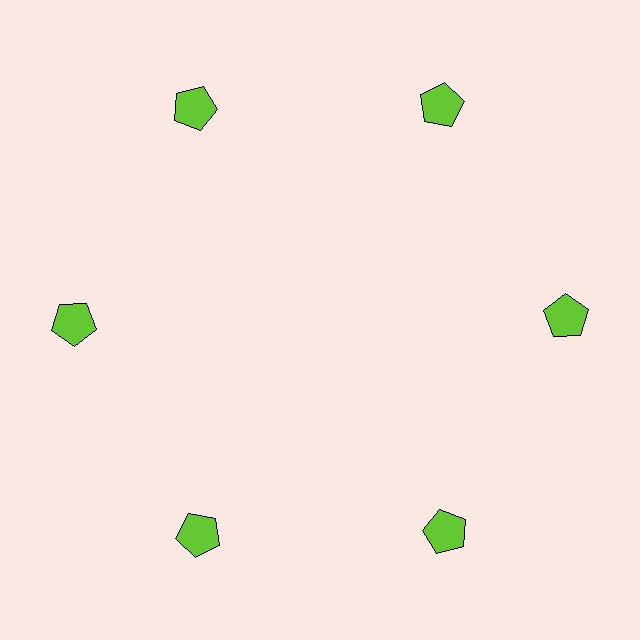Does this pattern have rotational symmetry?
Yes, this pattern has 6-fold rotational symmetry. It looks the same after rotating 60 degrees around the center.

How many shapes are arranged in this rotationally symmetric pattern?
There are 6 shapes, arranged in 6 groups of 1.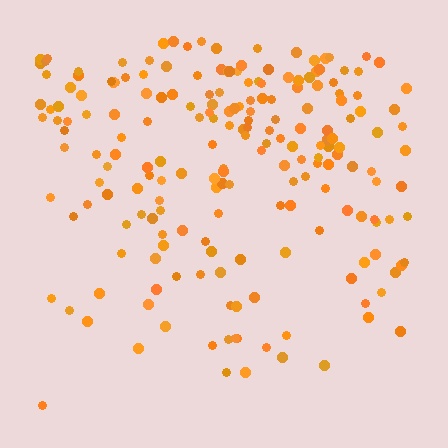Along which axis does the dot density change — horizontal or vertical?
Vertical.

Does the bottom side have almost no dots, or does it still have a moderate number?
Still a moderate number, just noticeably fewer than the top.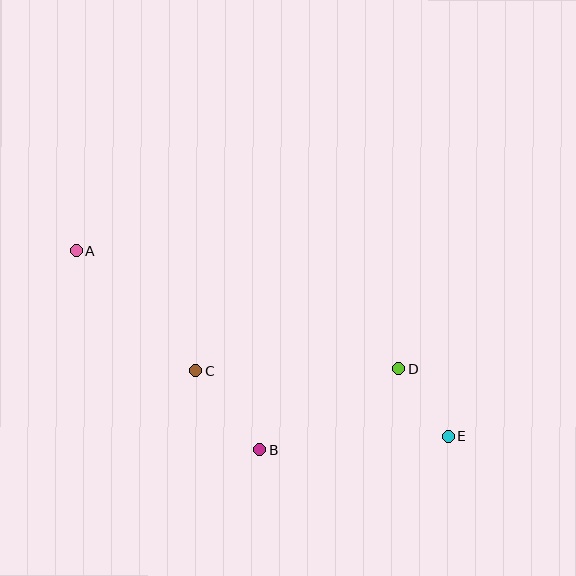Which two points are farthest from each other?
Points A and E are farthest from each other.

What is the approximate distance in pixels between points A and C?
The distance between A and C is approximately 169 pixels.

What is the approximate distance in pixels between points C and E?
The distance between C and E is approximately 262 pixels.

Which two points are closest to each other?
Points D and E are closest to each other.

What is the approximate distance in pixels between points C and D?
The distance between C and D is approximately 203 pixels.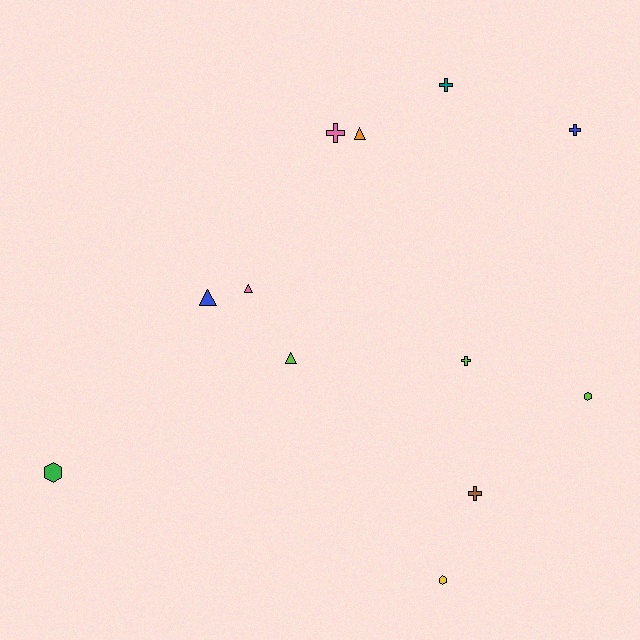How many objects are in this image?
There are 12 objects.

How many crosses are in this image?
There are 5 crosses.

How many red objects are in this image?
There are no red objects.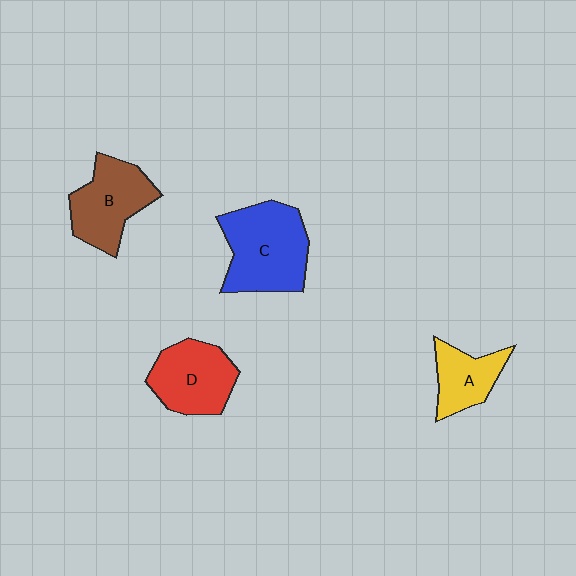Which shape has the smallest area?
Shape A (yellow).